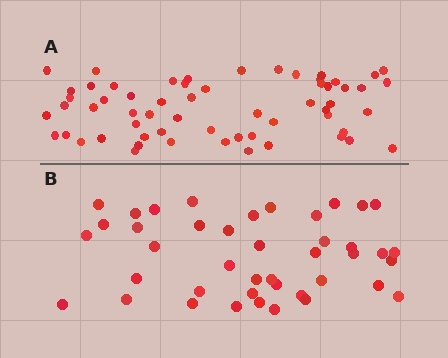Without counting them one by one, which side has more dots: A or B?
Region A (the top region) has more dots.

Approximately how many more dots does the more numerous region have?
Region A has approximately 20 more dots than region B.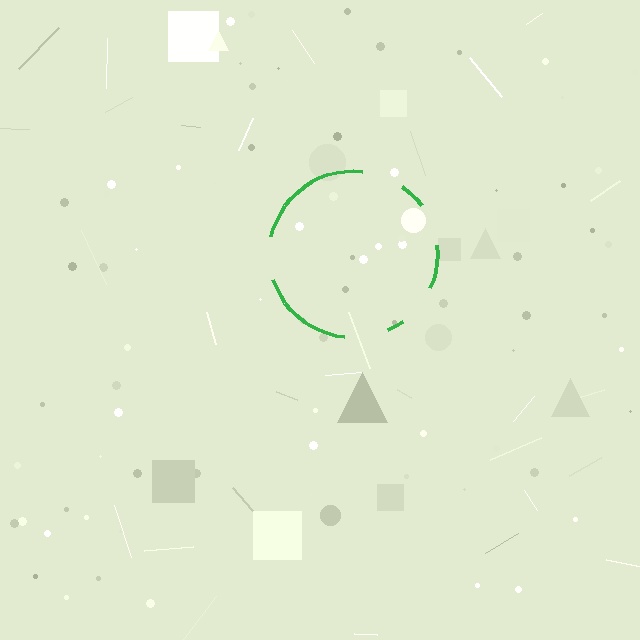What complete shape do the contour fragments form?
The contour fragments form a circle.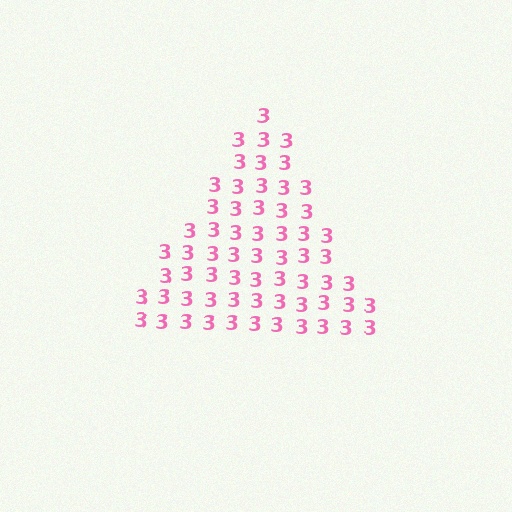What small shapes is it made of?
It is made of small digit 3's.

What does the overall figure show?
The overall figure shows a triangle.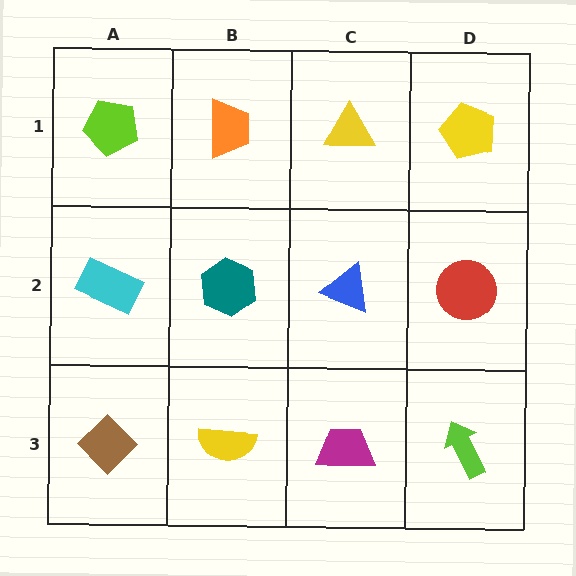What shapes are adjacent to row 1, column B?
A teal hexagon (row 2, column B), a lime pentagon (row 1, column A), a yellow triangle (row 1, column C).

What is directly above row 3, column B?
A teal hexagon.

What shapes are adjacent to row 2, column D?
A yellow pentagon (row 1, column D), a lime arrow (row 3, column D), a blue triangle (row 2, column C).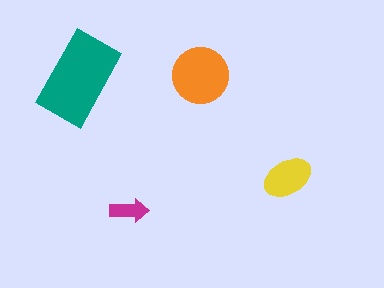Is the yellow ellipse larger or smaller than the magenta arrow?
Larger.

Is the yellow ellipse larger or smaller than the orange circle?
Smaller.